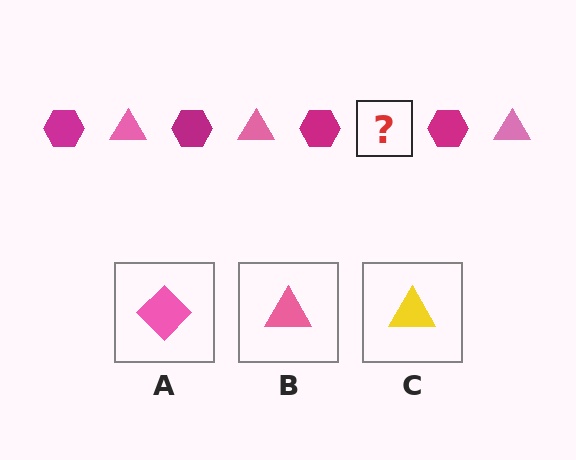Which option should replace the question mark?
Option B.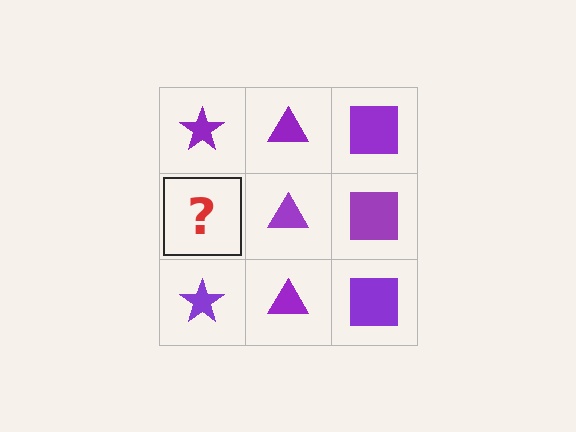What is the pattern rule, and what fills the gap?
The rule is that each column has a consistent shape. The gap should be filled with a purple star.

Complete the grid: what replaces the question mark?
The question mark should be replaced with a purple star.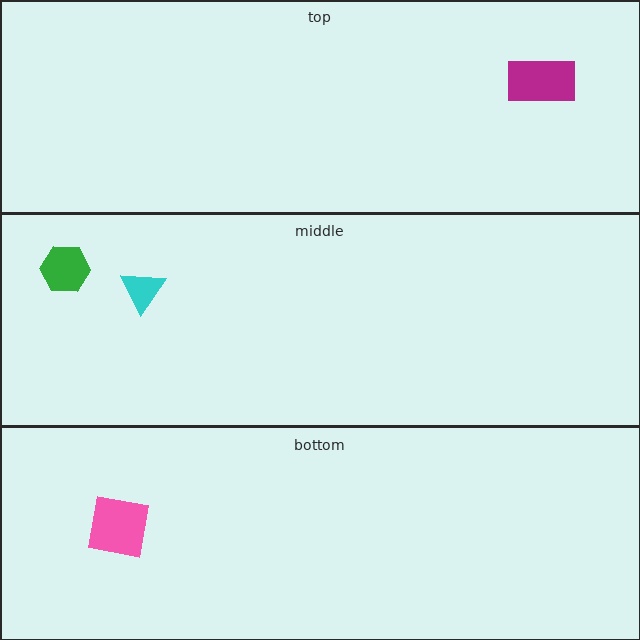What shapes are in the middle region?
The green hexagon, the cyan triangle.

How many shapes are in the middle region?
2.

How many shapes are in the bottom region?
1.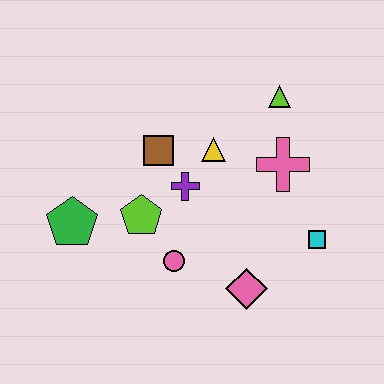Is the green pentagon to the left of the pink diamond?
Yes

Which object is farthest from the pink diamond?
The lime triangle is farthest from the pink diamond.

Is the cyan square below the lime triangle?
Yes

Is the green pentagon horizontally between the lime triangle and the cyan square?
No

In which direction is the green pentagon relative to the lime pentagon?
The green pentagon is to the left of the lime pentagon.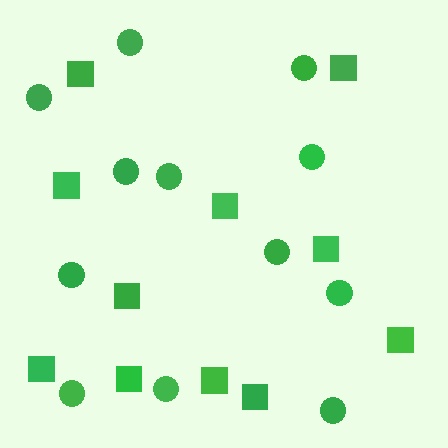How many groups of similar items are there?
There are 2 groups: one group of circles (12) and one group of squares (11).